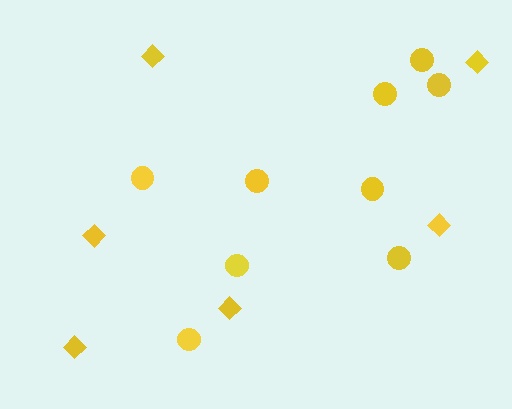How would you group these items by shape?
There are 2 groups: one group of diamonds (6) and one group of circles (9).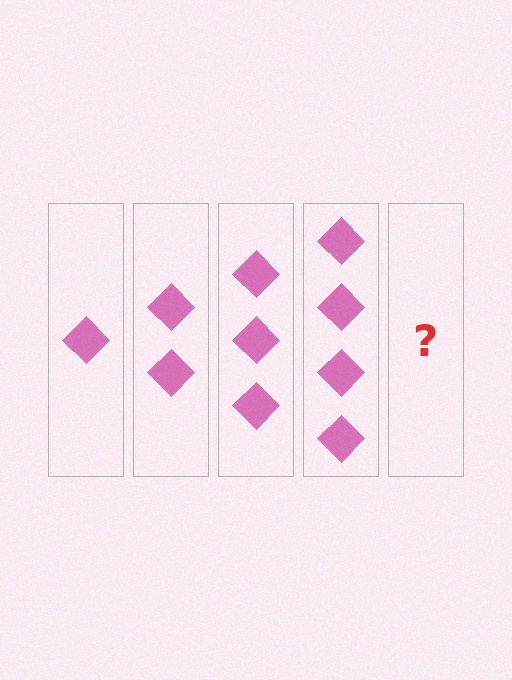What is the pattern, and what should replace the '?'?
The pattern is that each step adds one more diamond. The '?' should be 5 diamonds.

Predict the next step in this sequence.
The next step is 5 diamonds.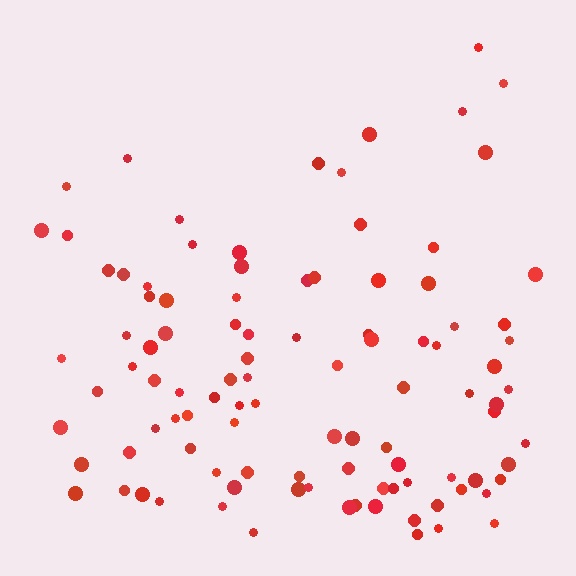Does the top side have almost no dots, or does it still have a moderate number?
Still a moderate number, just noticeably fewer than the bottom.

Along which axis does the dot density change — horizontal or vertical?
Vertical.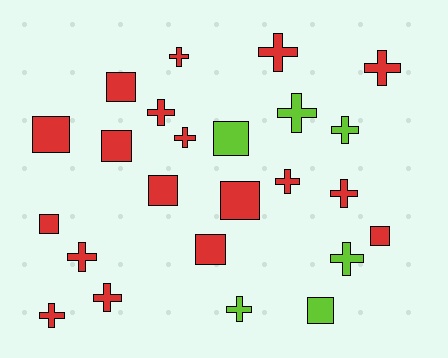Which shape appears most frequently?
Cross, with 14 objects.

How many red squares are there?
There are 8 red squares.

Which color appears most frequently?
Red, with 18 objects.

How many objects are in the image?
There are 24 objects.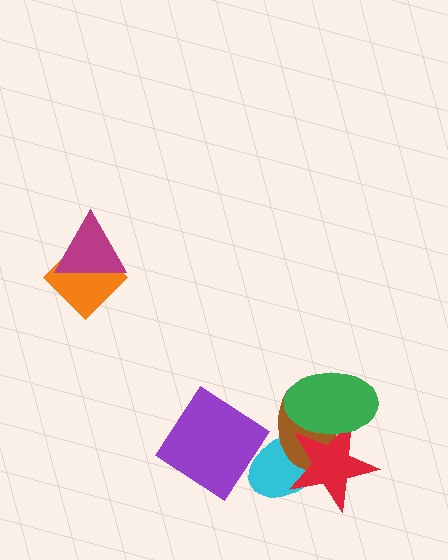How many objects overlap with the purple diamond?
0 objects overlap with the purple diamond.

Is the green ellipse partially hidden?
No, no other shape covers it.